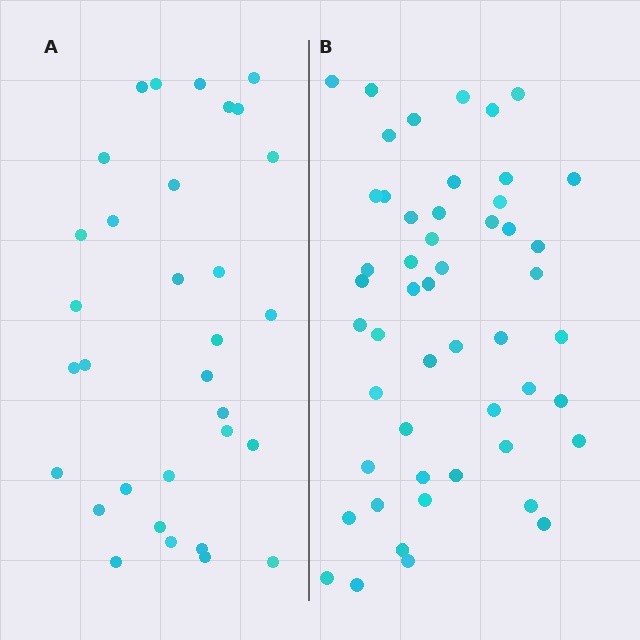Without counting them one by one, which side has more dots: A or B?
Region B (the right region) has more dots.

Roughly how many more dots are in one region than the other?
Region B has approximately 20 more dots than region A.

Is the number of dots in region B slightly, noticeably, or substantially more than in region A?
Region B has substantially more. The ratio is roughly 1.6 to 1.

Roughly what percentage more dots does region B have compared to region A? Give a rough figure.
About 60% more.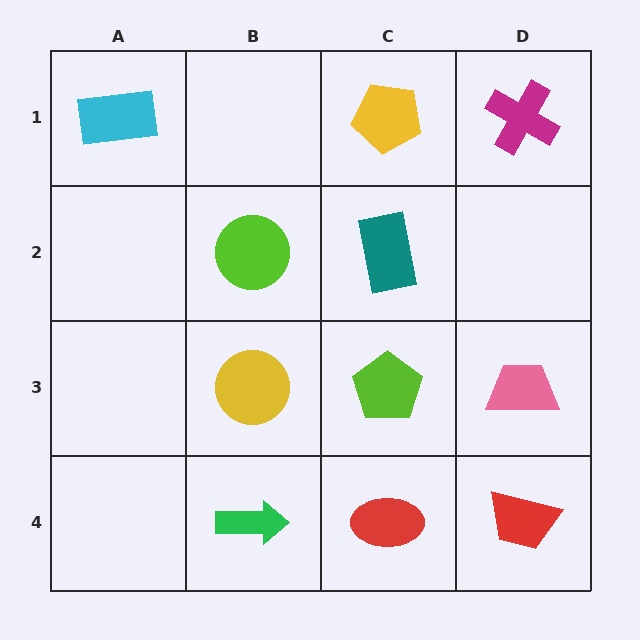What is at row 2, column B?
A lime circle.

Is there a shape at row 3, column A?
No, that cell is empty.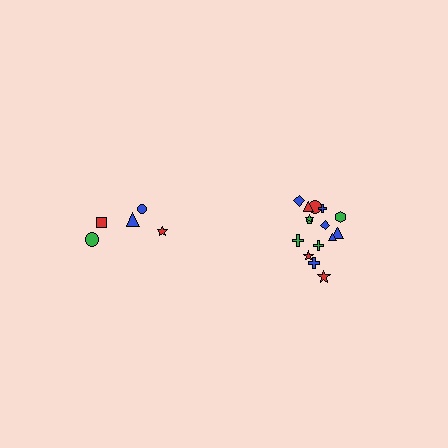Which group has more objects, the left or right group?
The right group.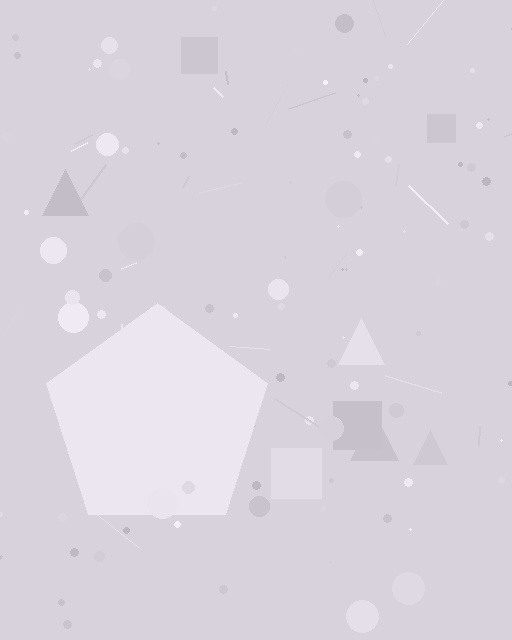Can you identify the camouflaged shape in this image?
The camouflaged shape is a pentagon.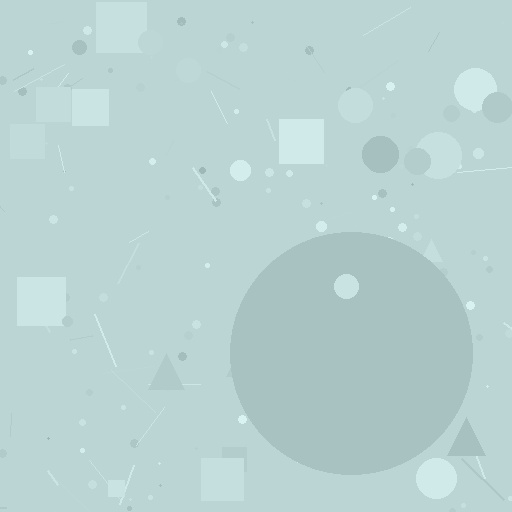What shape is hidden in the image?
A circle is hidden in the image.